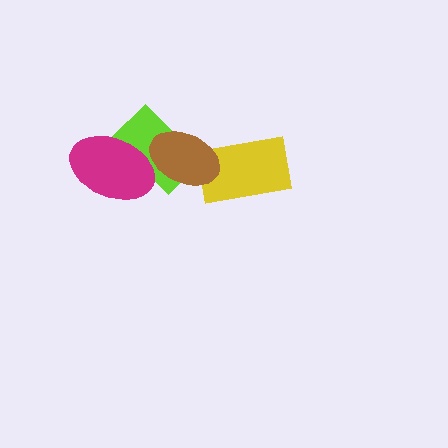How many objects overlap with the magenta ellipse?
2 objects overlap with the magenta ellipse.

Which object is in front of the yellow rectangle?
The brown ellipse is in front of the yellow rectangle.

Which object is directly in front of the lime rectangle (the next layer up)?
The magenta ellipse is directly in front of the lime rectangle.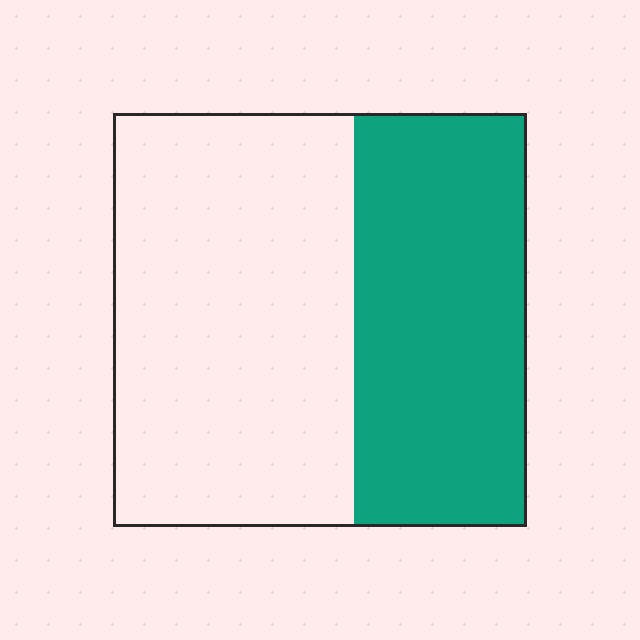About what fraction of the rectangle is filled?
About two fifths (2/5).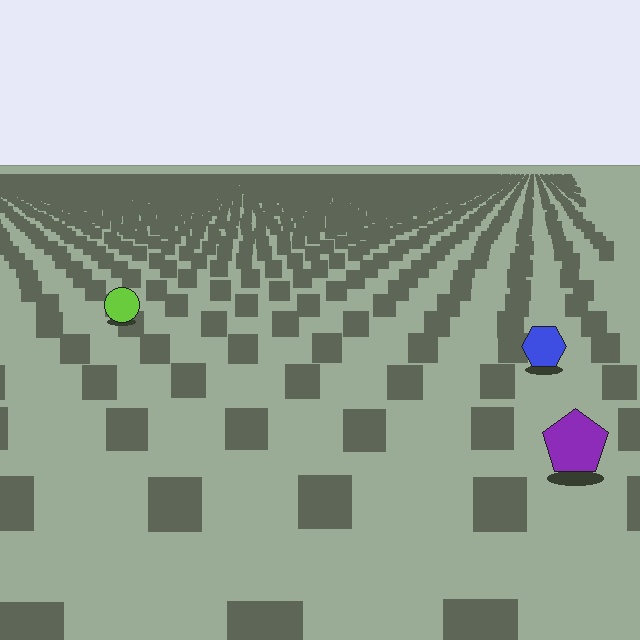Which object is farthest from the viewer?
The lime circle is farthest from the viewer. It appears smaller and the ground texture around it is denser.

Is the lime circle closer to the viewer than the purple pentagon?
No. The purple pentagon is closer — you can tell from the texture gradient: the ground texture is coarser near it.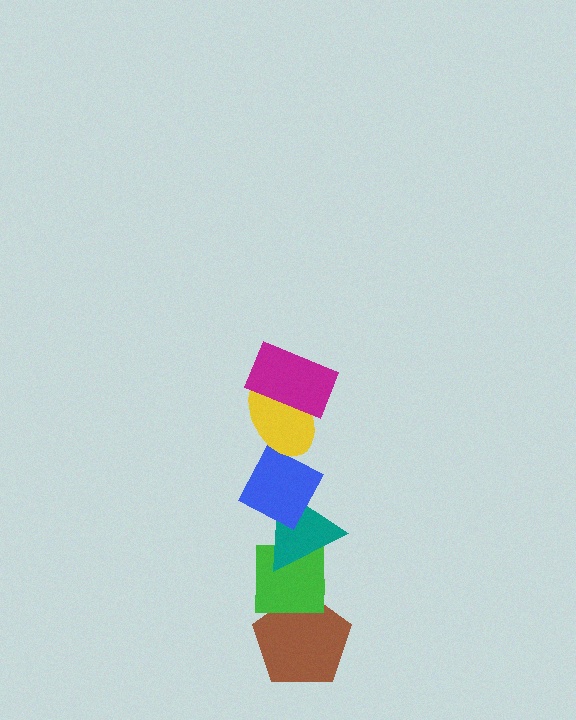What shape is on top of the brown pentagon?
The green square is on top of the brown pentagon.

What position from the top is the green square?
The green square is 5th from the top.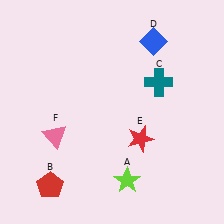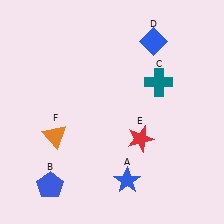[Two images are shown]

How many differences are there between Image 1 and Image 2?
There are 3 differences between the two images.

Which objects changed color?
A changed from lime to blue. B changed from red to blue. F changed from pink to orange.